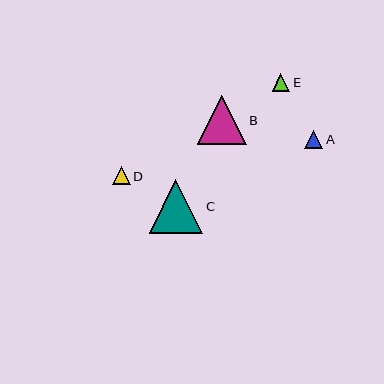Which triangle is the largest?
Triangle C is the largest with a size of approximately 54 pixels.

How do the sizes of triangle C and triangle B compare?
Triangle C and triangle B are approximately the same size.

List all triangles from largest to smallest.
From largest to smallest: C, B, A, D, E.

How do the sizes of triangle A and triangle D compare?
Triangle A and triangle D are approximately the same size.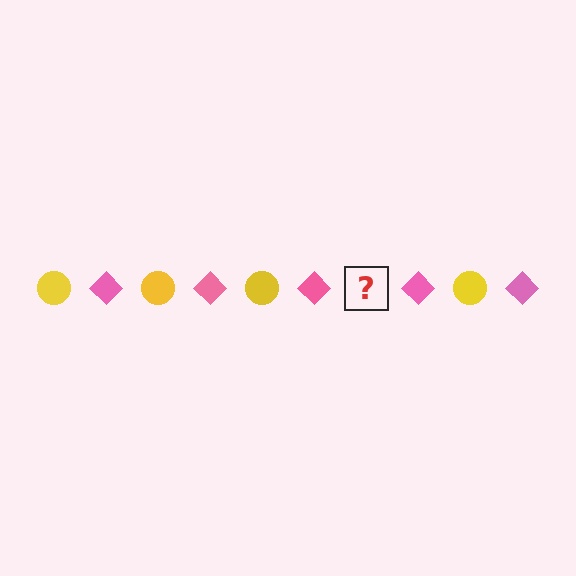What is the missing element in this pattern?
The missing element is a yellow circle.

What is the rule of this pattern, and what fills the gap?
The rule is that the pattern alternates between yellow circle and pink diamond. The gap should be filled with a yellow circle.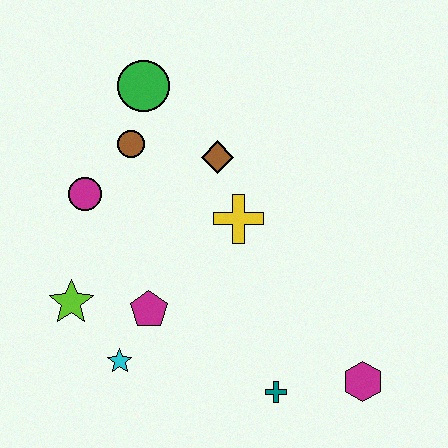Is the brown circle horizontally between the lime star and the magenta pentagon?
Yes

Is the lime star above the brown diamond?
No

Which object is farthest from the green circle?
The magenta hexagon is farthest from the green circle.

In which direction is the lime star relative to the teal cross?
The lime star is to the left of the teal cross.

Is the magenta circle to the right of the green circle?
No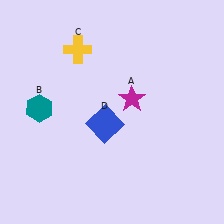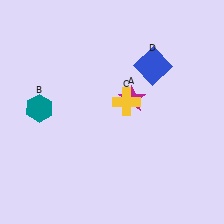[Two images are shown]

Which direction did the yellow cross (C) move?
The yellow cross (C) moved down.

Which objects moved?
The objects that moved are: the yellow cross (C), the blue square (D).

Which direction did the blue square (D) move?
The blue square (D) moved up.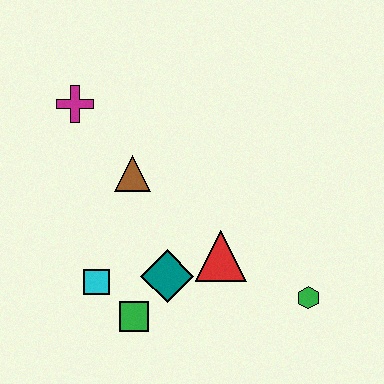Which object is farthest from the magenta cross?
The green hexagon is farthest from the magenta cross.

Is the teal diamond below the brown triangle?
Yes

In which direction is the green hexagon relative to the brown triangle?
The green hexagon is to the right of the brown triangle.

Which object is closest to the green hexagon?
The red triangle is closest to the green hexagon.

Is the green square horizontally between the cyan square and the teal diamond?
Yes